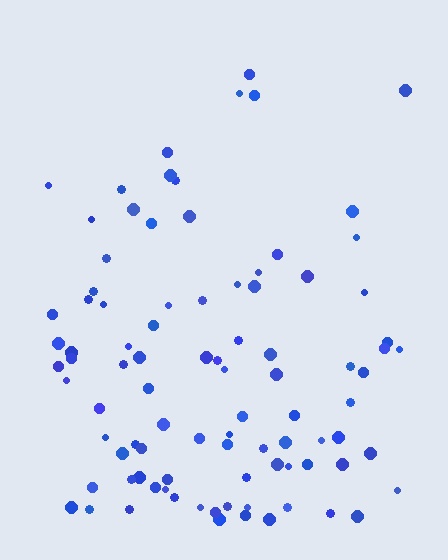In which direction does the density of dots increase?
From top to bottom, with the bottom side densest.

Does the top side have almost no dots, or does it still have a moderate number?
Still a moderate number, just noticeably fewer than the bottom.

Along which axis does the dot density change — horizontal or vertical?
Vertical.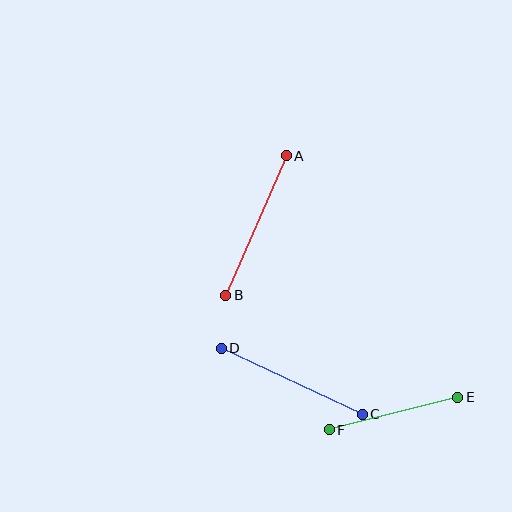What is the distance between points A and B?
The distance is approximately 152 pixels.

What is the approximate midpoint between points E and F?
The midpoint is at approximately (393, 414) pixels.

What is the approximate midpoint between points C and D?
The midpoint is at approximately (292, 381) pixels.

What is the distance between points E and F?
The distance is approximately 133 pixels.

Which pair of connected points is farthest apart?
Points C and D are farthest apart.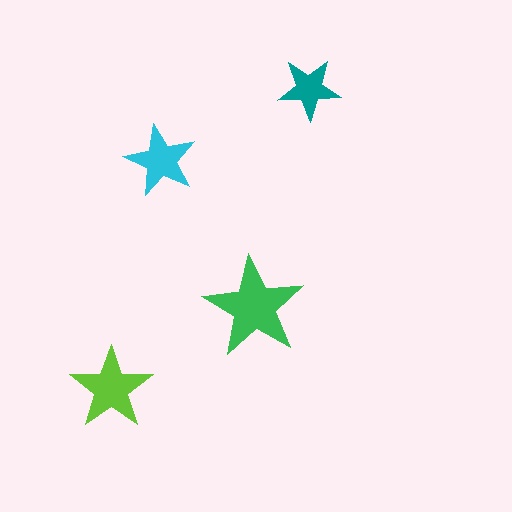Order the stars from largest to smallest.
the green one, the lime one, the cyan one, the teal one.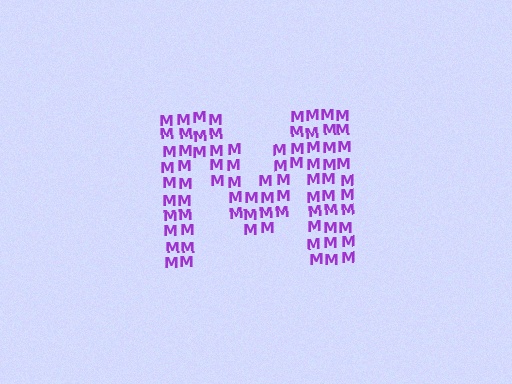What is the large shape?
The large shape is the letter M.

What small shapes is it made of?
It is made of small letter M's.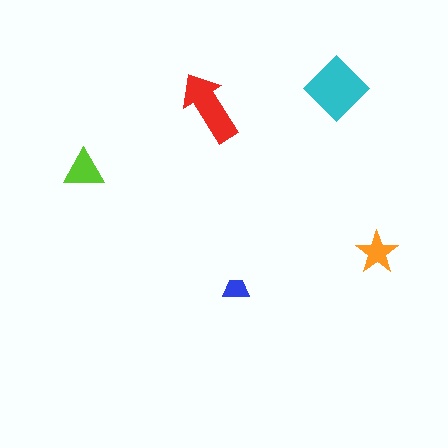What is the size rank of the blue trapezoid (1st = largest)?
5th.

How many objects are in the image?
There are 5 objects in the image.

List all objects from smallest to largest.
The blue trapezoid, the orange star, the lime triangle, the red arrow, the cyan diamond.